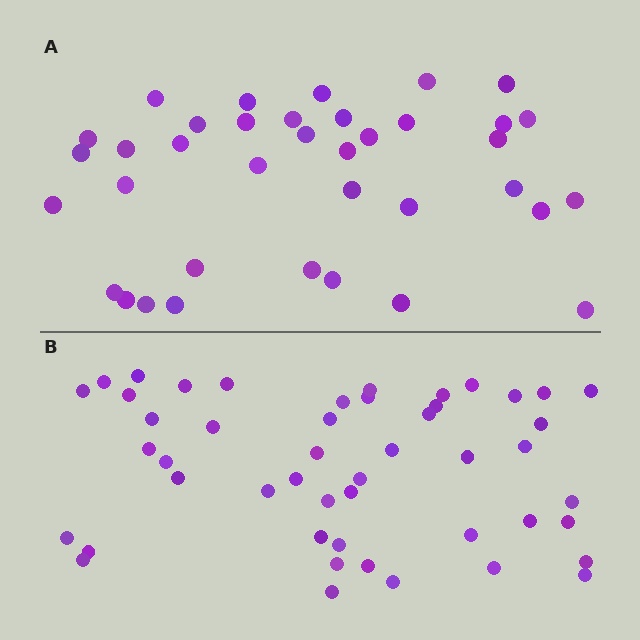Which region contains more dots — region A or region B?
Region B (the bottom region) has more dots.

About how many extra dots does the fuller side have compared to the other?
Region B has roughly 12 or so more dots than region A.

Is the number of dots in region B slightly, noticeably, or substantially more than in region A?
Region B has noticeably more, but not dramatically so. The ratio is roughly 1.3 to 1.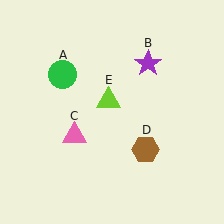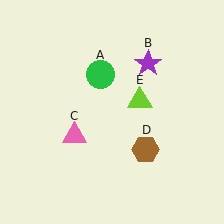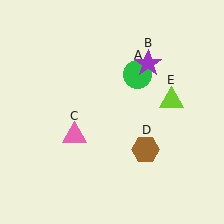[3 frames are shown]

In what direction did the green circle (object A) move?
The green circle (object A) moved right.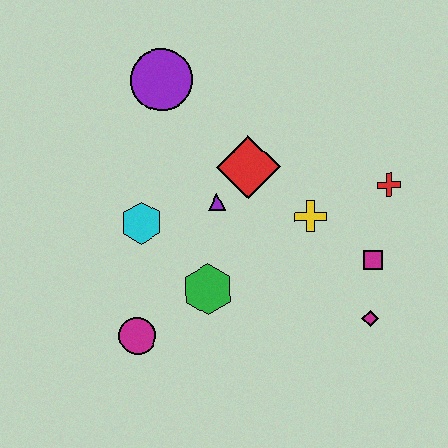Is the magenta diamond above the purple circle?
No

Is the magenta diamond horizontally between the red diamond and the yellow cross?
No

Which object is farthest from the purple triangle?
The magenta diamond is farthest from the purple triangle.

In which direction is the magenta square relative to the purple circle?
The magenta square is to the right of the purple circle.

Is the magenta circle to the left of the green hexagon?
Yes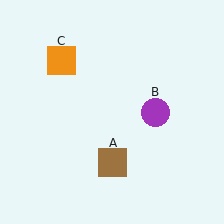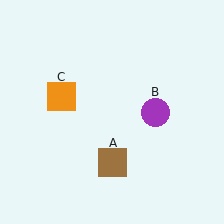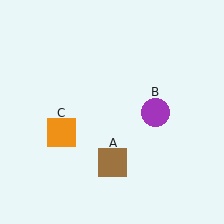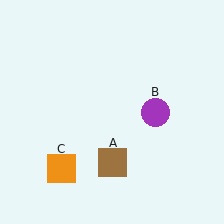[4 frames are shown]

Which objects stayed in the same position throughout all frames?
Brown square (object A) and purple circle (object B) remained stationary.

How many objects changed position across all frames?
1 object changed position: orange square (object C).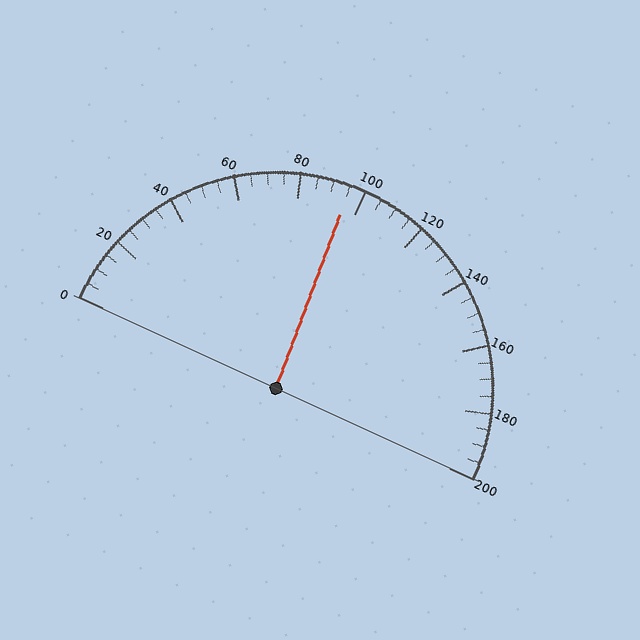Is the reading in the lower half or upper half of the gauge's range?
The reading is in the lower half of the range (0 to 200).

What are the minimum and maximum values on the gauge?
The gauge ranges from 0 to 200.